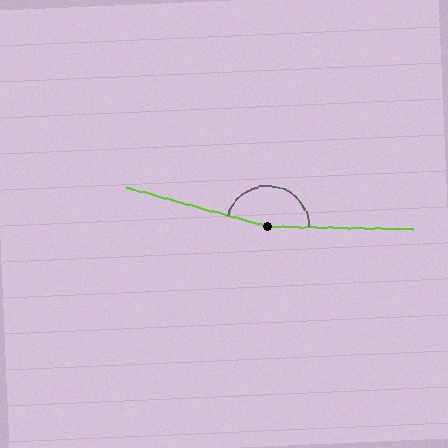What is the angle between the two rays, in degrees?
Approximately 165 degrees.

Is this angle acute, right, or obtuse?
It is obtuse.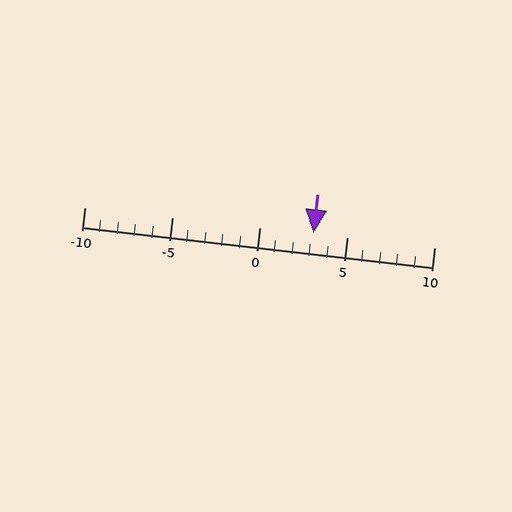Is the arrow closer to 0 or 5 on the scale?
The arrow is closer to 5.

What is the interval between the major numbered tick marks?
The major tick marks are spaced 5 units apart.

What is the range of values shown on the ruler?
The ruler shows values from -10 to 10.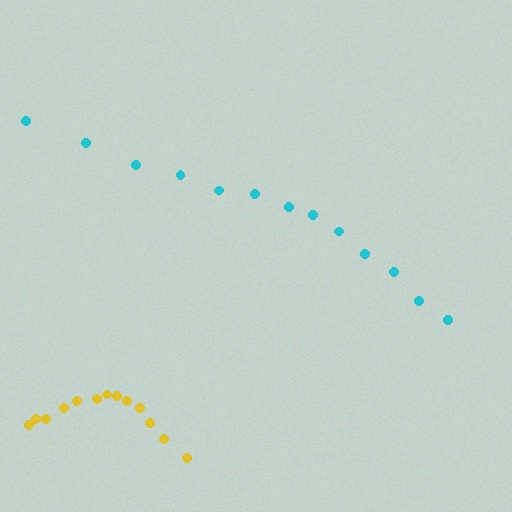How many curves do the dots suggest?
There are 2 distinct paths.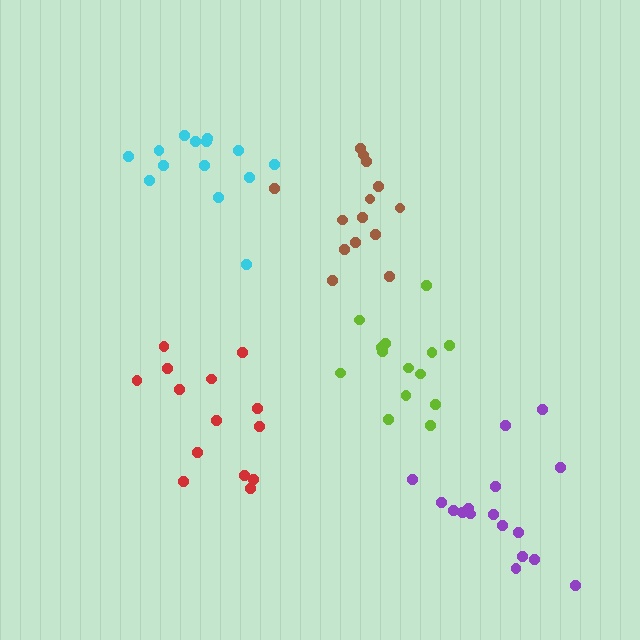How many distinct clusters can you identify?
There are 5 distinct clusters.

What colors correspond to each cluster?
The clusters are colored: red, brown, cyan, purple, lime.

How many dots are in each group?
Group 1: 14 dots, Group 2: 14 dots, Group 3: 14 dots, Group 4: 17 dots, Group 5: 14 dots (73 total).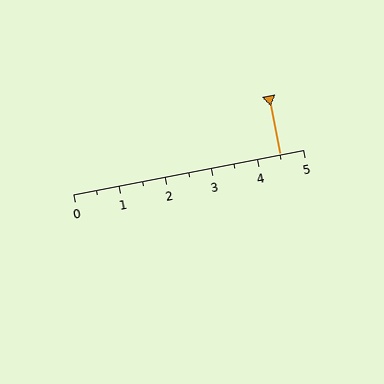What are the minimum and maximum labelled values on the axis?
The axis runs from 0 to 5.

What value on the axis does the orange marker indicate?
The marker indicates approximately 4.5.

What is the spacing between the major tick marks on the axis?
The major ticks are spaced 1 apart.